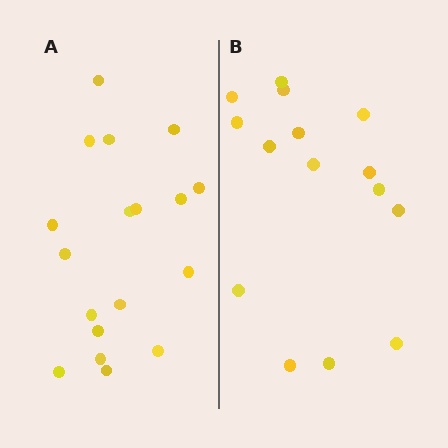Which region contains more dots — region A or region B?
Region A (the left region) has more dots.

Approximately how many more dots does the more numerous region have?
Region A has just a few more — roughly 2 or 3 more dots than region B.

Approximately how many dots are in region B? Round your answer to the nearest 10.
About 20 dots. (The exact count is 15, which rounds to 20.)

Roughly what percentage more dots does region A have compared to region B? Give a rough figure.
About 20% more.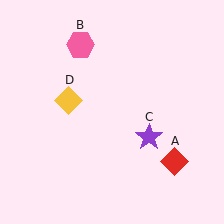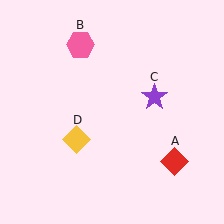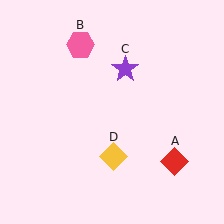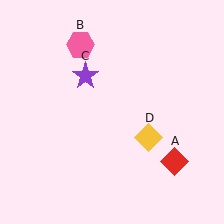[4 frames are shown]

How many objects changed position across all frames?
2 objects changed position: purple star (object C), yellow diamond (object D).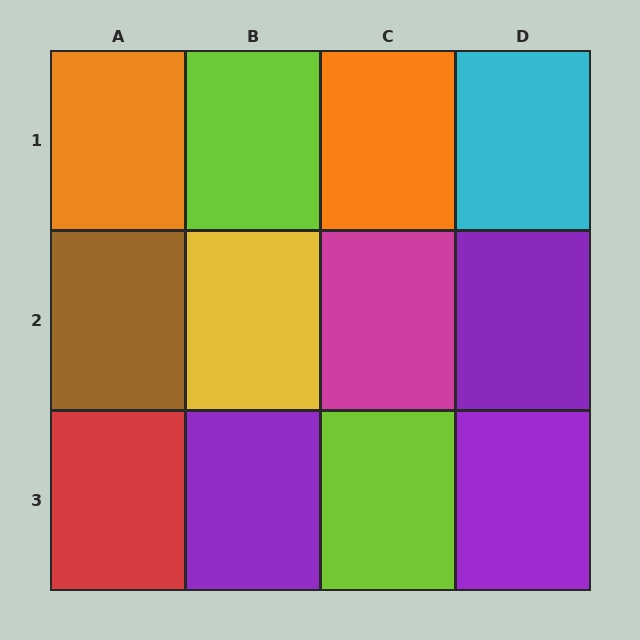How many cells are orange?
2 cells are orange.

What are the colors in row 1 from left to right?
Orange, lime, orange, cyan.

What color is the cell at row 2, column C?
Magenta.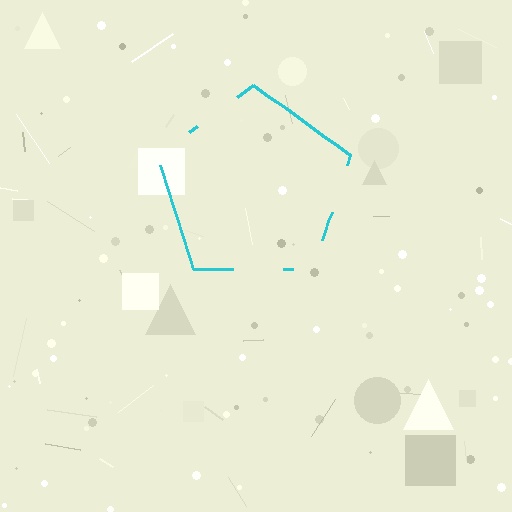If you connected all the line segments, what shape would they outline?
They would outline a pentagon.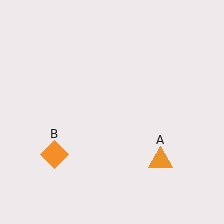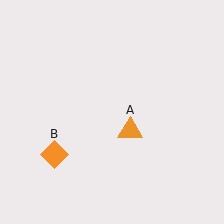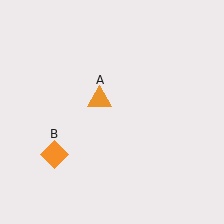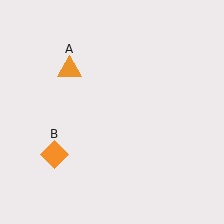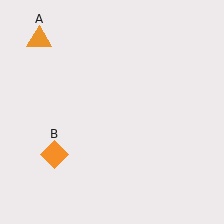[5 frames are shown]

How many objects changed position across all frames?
1 object changed position: orange triangle (object A).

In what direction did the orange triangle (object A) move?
The orange triangle (object A) moved up and to the left.